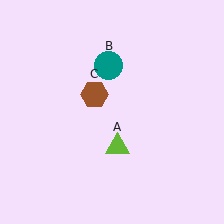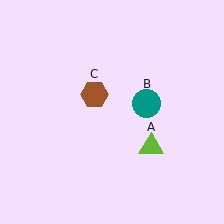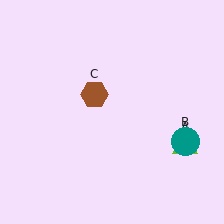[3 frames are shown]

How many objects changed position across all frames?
2 objects changed position: lime triangle (object A), teal circle (object B).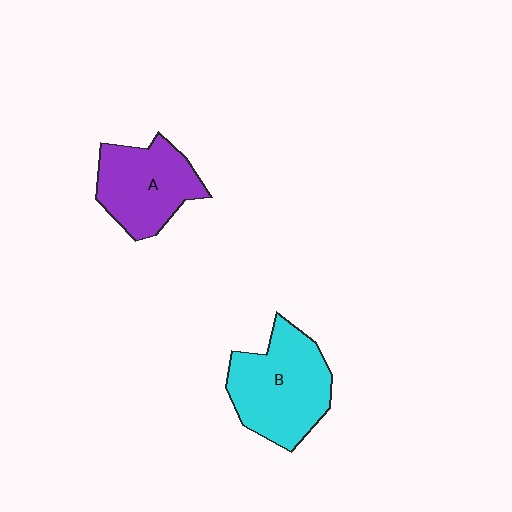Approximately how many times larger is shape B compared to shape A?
Approximately 1.2 times.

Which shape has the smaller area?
Shape A (purple).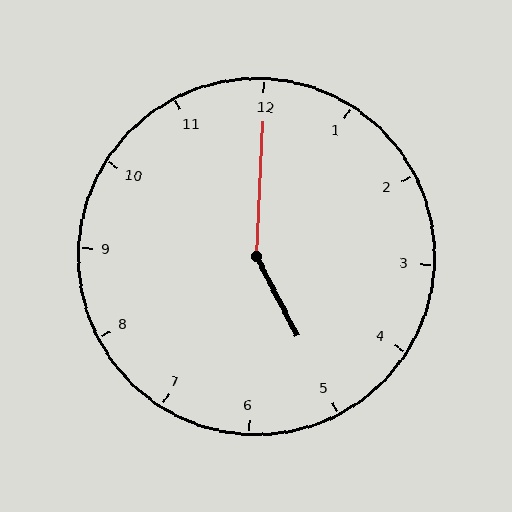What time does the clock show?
5:00.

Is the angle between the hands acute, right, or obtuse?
It is obtuse.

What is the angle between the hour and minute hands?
Approximately 150 degrees.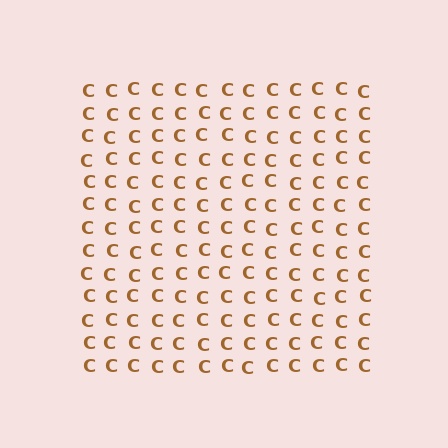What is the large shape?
The large shape is a square.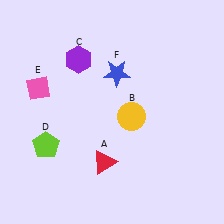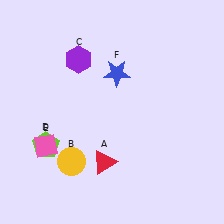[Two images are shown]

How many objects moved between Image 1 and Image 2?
2 objects moved between the two images.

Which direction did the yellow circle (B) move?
The yellow circle (B) moved left.